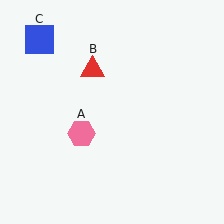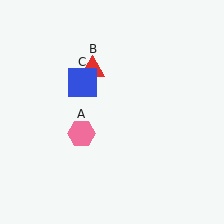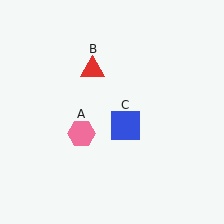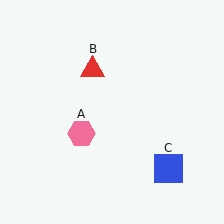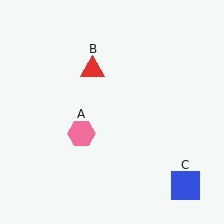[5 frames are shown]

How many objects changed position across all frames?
1 object changed position: blue square (object C).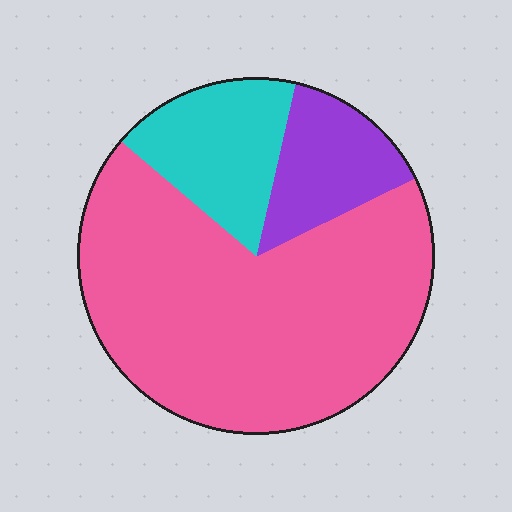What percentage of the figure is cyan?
Cyan covers about 15% of the figure.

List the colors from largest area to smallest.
From largest to smallest: pink, cyan, purple.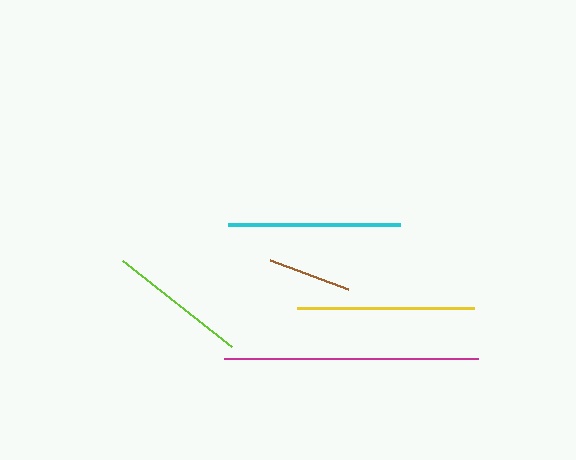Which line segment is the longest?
The magenta line is the longest at approximately 254 pixels.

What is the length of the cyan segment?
The cyan segment is approximately 171 pixels long.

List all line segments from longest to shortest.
From longest to shortest: magenta, yellow, cyan, lime, brown.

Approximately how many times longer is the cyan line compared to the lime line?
The cyan line is approximately 1.2 times the length of the lime line.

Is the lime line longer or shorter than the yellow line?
The yellow line is longer than the lime line.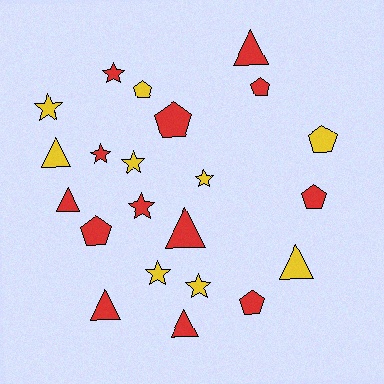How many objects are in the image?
There are 22 objects.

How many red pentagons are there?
There are 5 red pentagons.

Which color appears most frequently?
Red, with 13 objects.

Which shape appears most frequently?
Star, with 8 objects.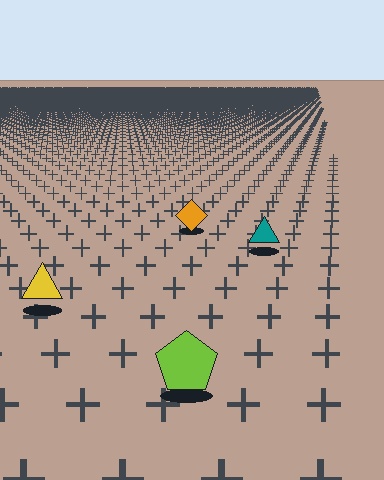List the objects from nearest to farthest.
From nearest to farthest: the lime pentagon, the yellow triangle, the teal triangle, the orange diamond.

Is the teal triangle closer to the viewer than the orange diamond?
Yes. The teal triangle is closer — you can tell from the texture gradient: the ground texture is coarser near it.